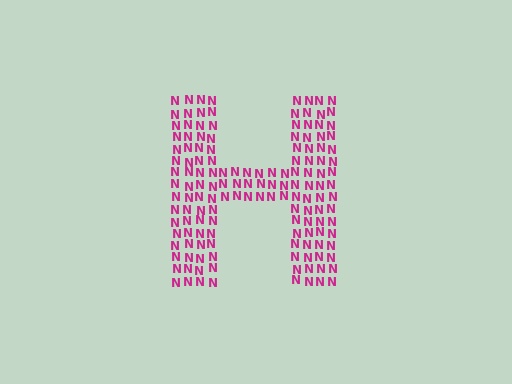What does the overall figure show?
The overall figure shows the letter H.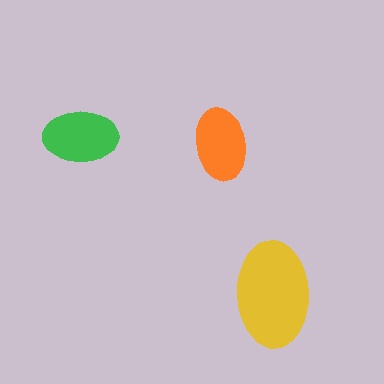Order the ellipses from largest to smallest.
the yellow one, the green one, the orange one.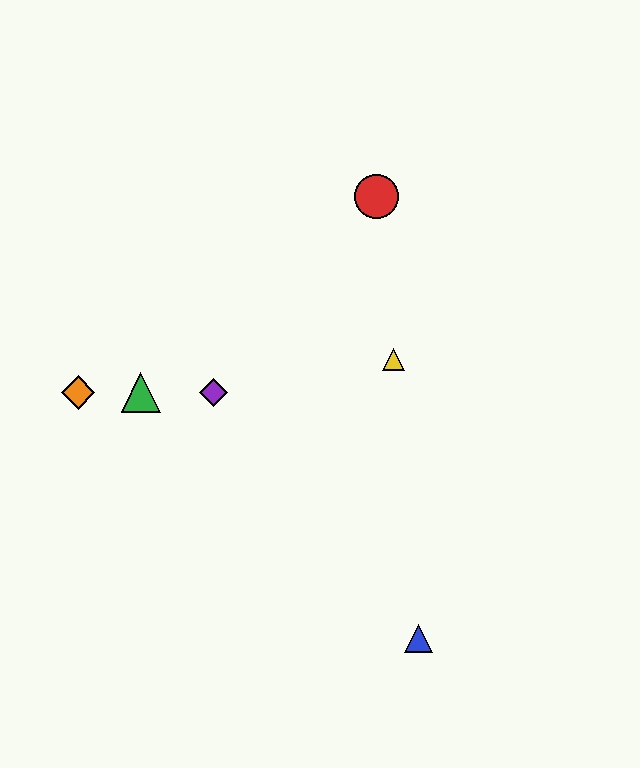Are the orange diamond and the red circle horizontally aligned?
No, the orange diamond is at y≈392 and the red circle is at y≈197.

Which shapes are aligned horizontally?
The green triangle, the purple diamond, the orange diamond are aligned horizontally.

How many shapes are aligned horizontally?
3 shapes (the green triangle, the purple diamond, the orange diamond) are aligned horizontally.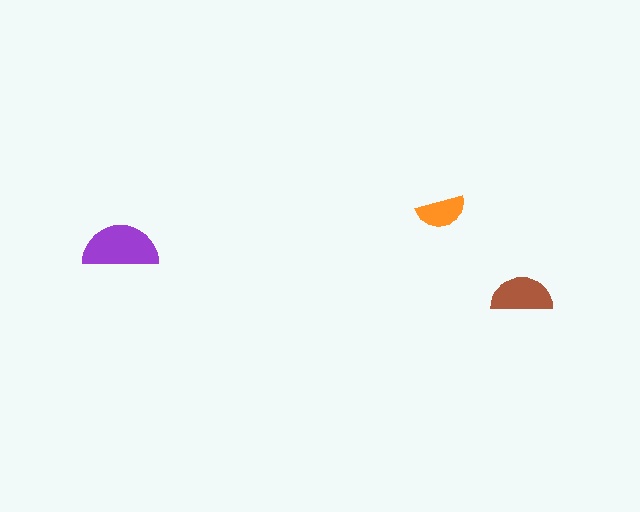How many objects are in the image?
There are 3 objects in the image.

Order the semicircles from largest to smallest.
the purple one, the brown one, the orange one.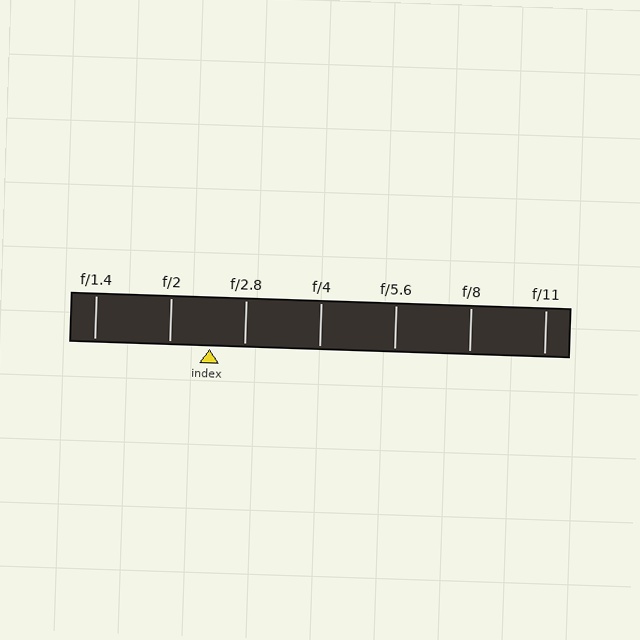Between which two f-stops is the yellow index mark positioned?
The index mark is between f/2 and f/2.8.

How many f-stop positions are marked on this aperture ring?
There are 7 f-stop positions marked.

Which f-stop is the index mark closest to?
The index mark is closest to f/2.8.